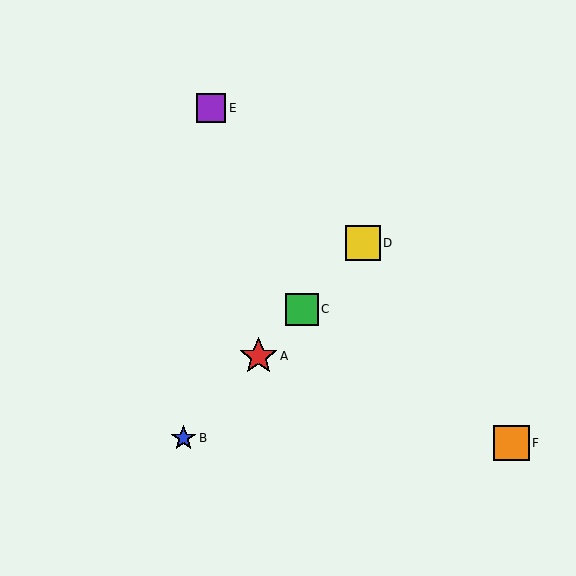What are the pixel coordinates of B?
Object B is at (184, 438).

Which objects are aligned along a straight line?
Objects A, B, C, D are aligned along a straight line.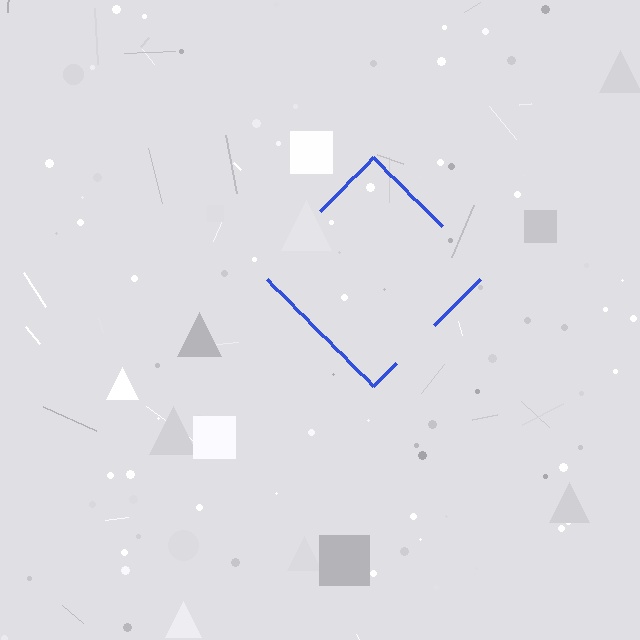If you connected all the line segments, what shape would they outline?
They would outline a diamond.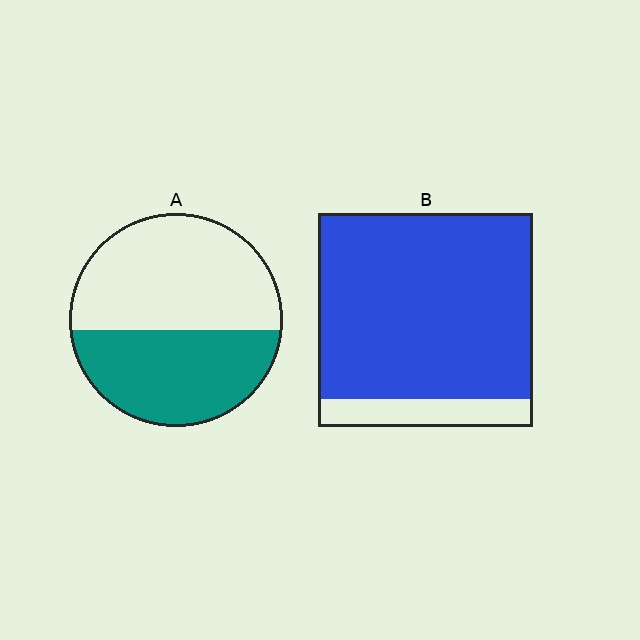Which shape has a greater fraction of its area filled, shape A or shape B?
Shape B.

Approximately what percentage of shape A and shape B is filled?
A is approximately 45% and B is approximately 85%.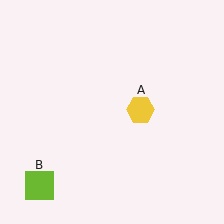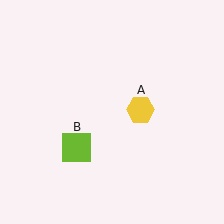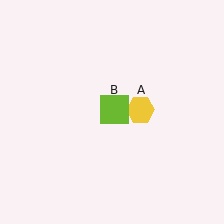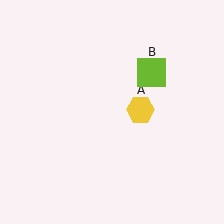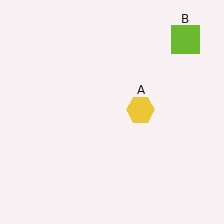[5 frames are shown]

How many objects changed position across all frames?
1 object changed position: lime square (object B).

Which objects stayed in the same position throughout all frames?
Yellow hexagon (object A) remained stationary.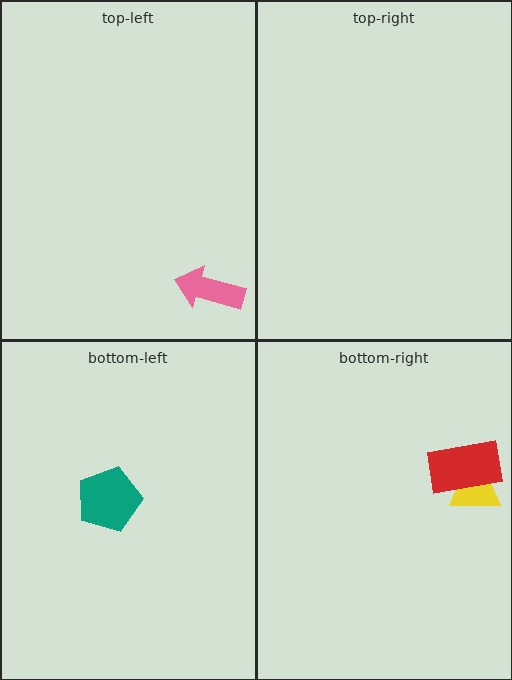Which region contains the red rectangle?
The bottom-right region.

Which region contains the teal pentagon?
The bottom-left region.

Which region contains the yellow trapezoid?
The bottom-right region.